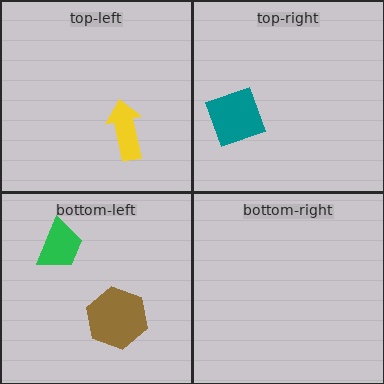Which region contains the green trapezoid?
The bottom-left region.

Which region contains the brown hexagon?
The bottom-left region.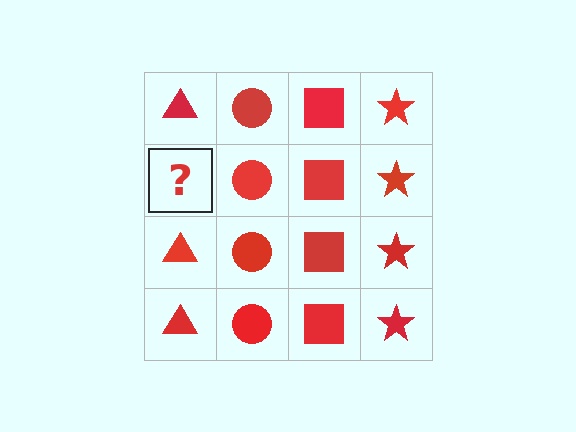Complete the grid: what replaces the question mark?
The question mark should be replaced with a red triangle.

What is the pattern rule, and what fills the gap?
The rule is that each column has a consistent shape. The gap should be filled with a red triangle.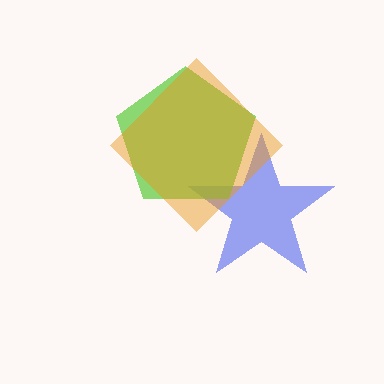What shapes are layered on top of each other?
The layered shapes are: a blue star, a lime pentagon, an orange diamond.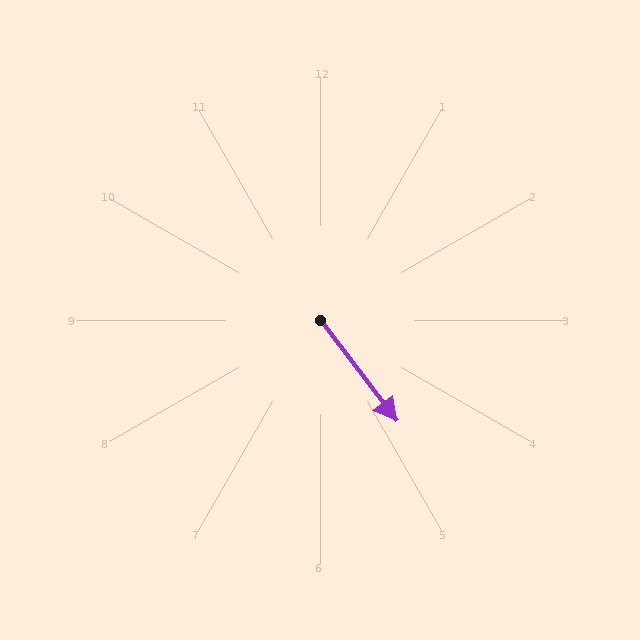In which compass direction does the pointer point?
Southeast.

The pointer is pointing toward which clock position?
Roughly 5 o'clock.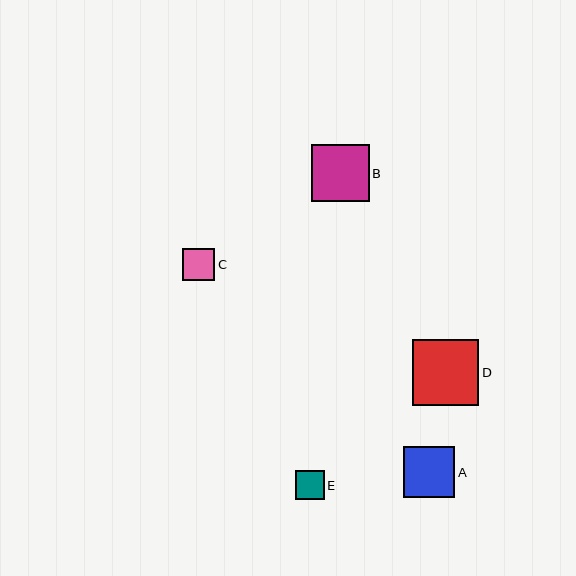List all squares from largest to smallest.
From largest to smallest: D, B, A, C, E.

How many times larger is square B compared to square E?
Square B is approximately 2.0 times the size of square E.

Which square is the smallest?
Square E is the smallest with a size of approximately 29 pixels.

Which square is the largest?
Square D is the largest with a size of approximately 66 pixels.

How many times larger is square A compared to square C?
Square A is approximately 1.6 times the size of square C.